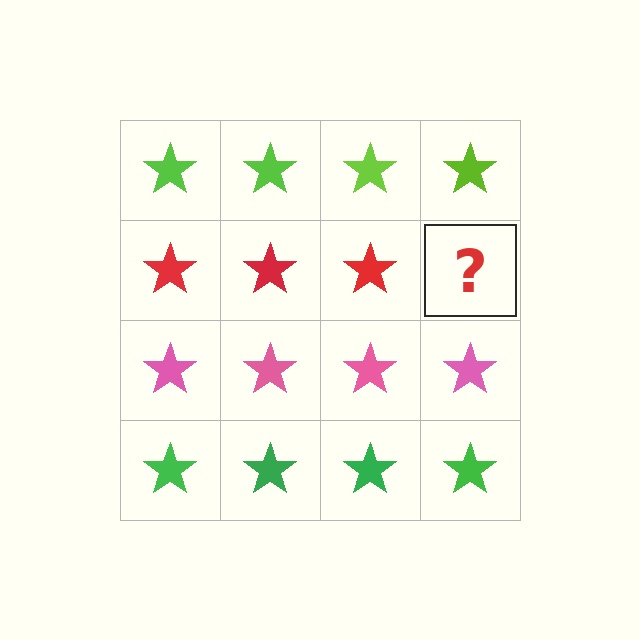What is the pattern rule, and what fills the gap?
The rule is that each row has a consistent color. The gap should be filled with a red star.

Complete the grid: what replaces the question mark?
The question mark should be replaced with a red star.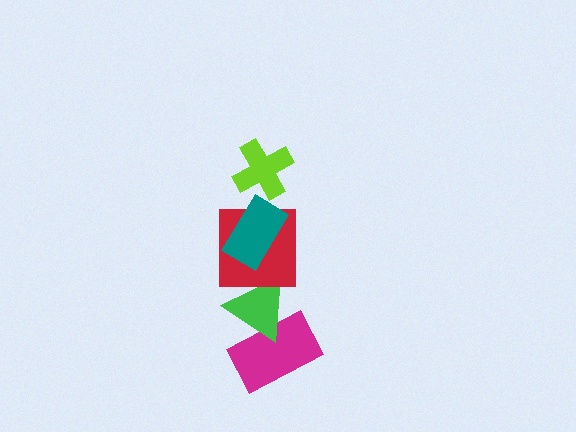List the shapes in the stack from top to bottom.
From top to bottom: the lime cross, the teal rectangle, the red square, the green triangle, the magenta rectangle.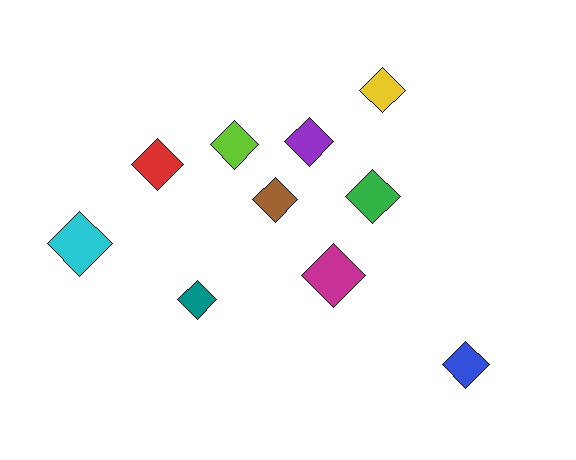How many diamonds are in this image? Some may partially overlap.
There are 10 diamonds.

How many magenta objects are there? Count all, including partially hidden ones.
There is 1 magenta object.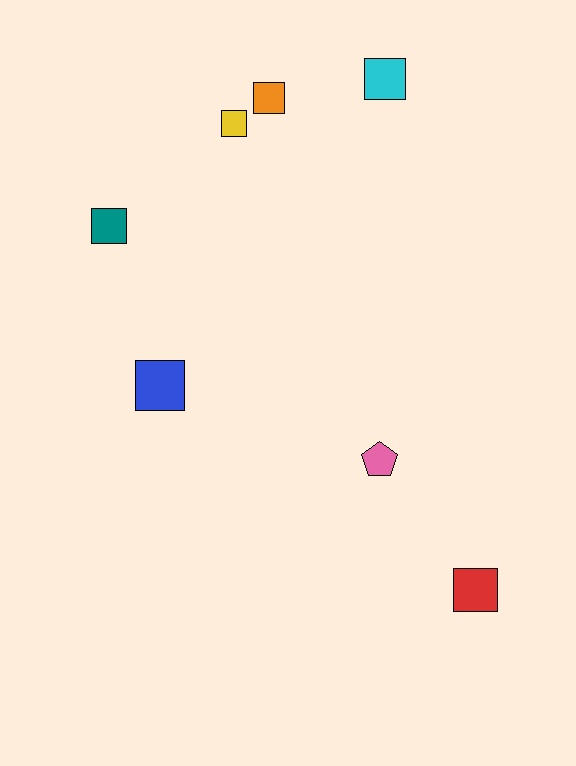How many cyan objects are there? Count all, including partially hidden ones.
There is 1 cyan object.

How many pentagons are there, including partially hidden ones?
There is 1 pentagon.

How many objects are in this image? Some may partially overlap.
There are 7 objects.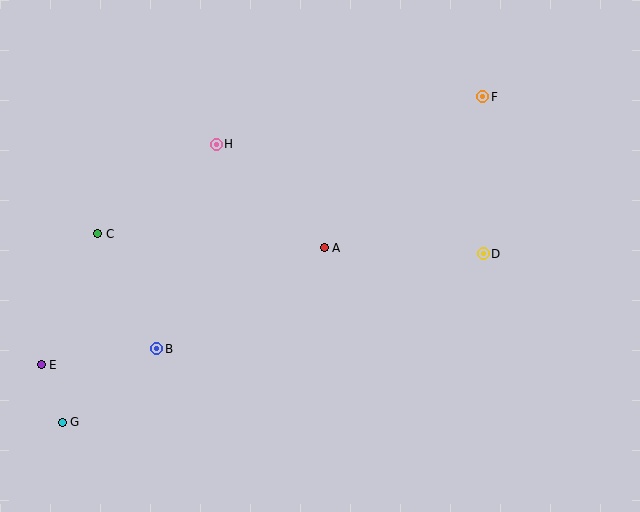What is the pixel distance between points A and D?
The distance between A and D is 159 pixels.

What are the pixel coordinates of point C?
Point C is at (98, 234).